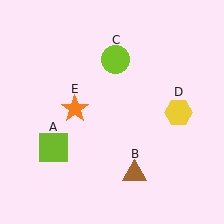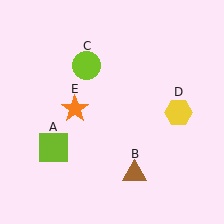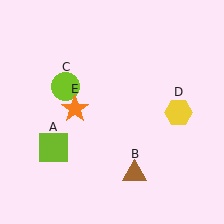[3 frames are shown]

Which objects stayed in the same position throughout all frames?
Lime square (object A) and brown triangle (object B) and yellow hexagon (object D) and orange star (object E) remained stationary.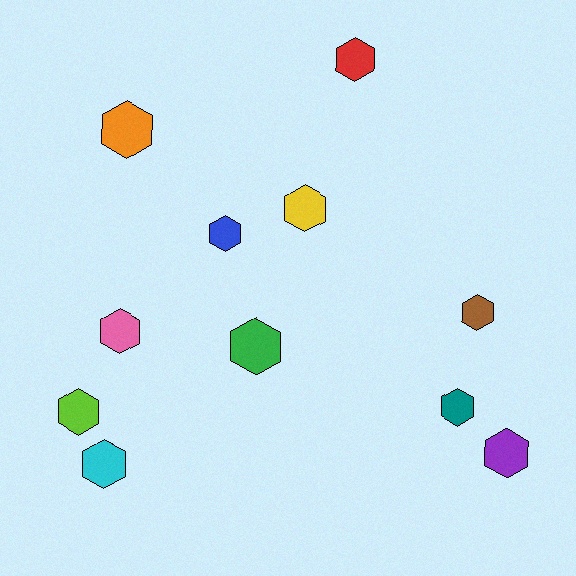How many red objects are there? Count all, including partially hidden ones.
There is 1 red object.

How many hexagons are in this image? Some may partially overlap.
There are 11 hexagons.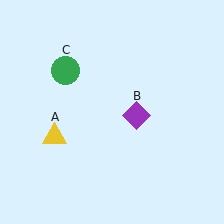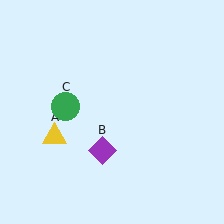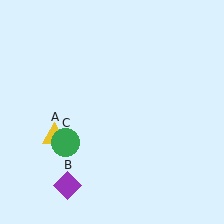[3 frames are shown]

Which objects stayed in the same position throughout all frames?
Yellow triangle (object A) remained stationary.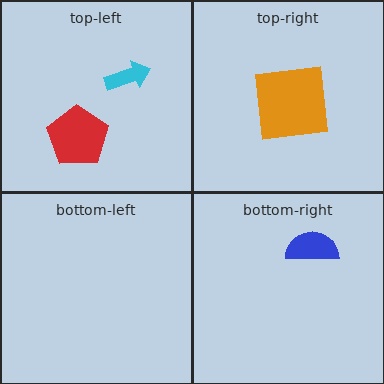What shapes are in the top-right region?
The orange square.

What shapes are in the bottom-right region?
The blue semicircle.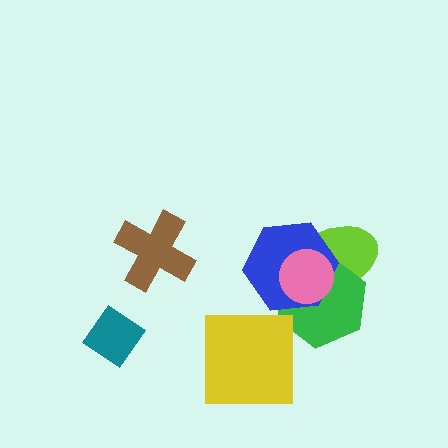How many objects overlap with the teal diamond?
0 objects overlap with the teal diamond.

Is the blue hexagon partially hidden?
Yes, it is partially covered by another shape.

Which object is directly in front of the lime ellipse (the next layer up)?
The green hexagon is directly in front of the lime ellipse.